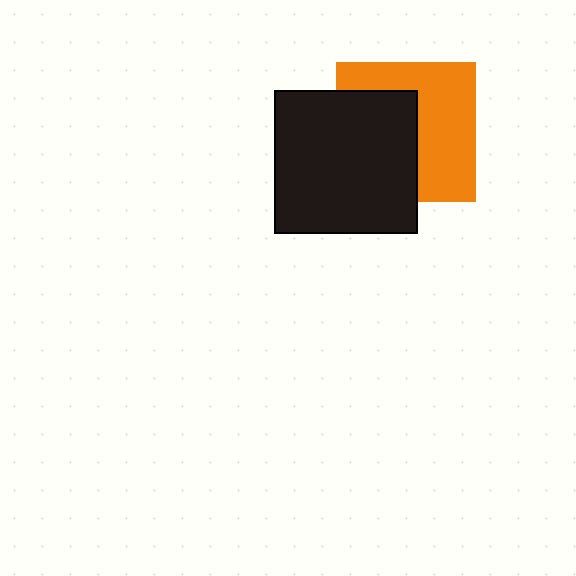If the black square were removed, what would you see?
You would see the complete orange square.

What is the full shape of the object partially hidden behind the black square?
The partially hidden object is an orange square.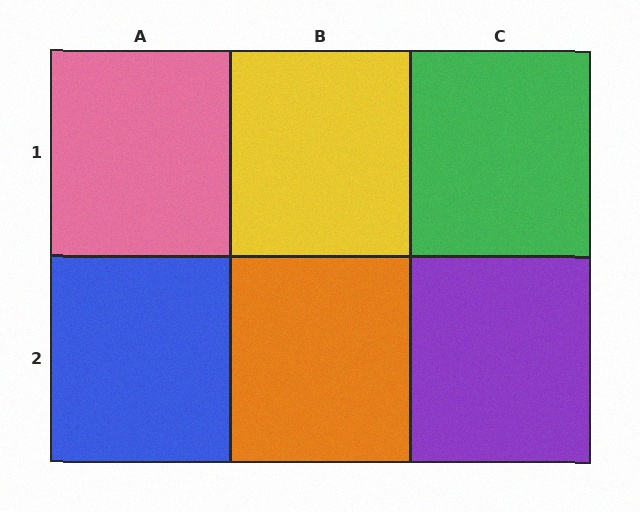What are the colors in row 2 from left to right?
Blue, orange, purple.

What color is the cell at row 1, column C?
Green.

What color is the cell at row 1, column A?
Pink.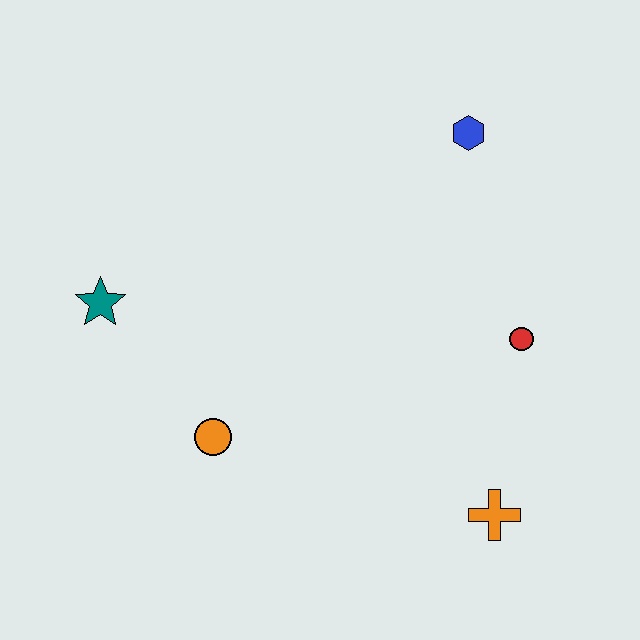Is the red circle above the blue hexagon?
No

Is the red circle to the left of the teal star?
No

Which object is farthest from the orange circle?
The blue hexagon is farthest from the orange circle.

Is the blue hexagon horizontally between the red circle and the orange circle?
Yes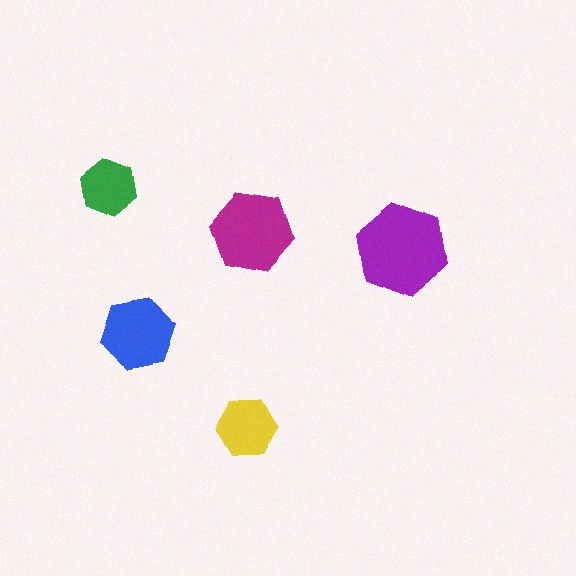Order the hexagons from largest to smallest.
the purple one, the magenta one, the blue one, the yellow one, the green one.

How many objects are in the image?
There are 5 objects in the image.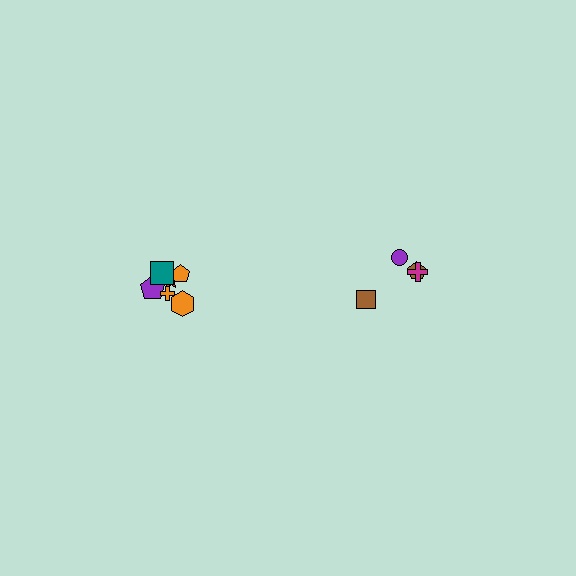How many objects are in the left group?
There are 6 objects.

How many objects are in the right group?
There are 4 objects.